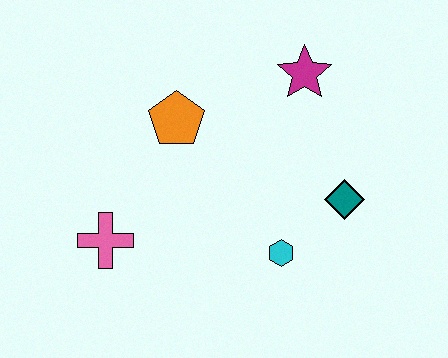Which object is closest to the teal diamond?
The cyan hexagon is closest to the teal diamond.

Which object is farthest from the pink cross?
The magenta star is farthest from the pink cross.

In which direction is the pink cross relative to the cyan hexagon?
The pink cross is to the left of the cyan hexagon.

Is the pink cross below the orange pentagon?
Yes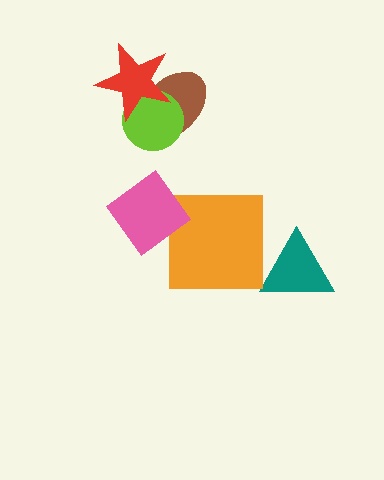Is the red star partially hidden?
No, no other shape covers it.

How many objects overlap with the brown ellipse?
2 objects overlap with the brown ellipse.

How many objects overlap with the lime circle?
2 objects overlap with the lime circle.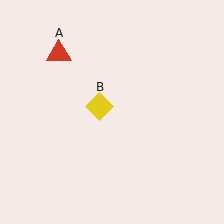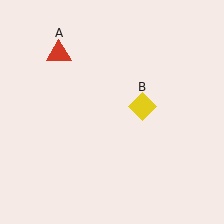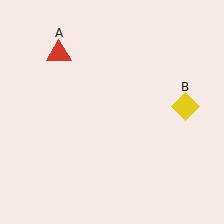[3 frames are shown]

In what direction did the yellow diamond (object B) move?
The yellow diamond (object B) moved right.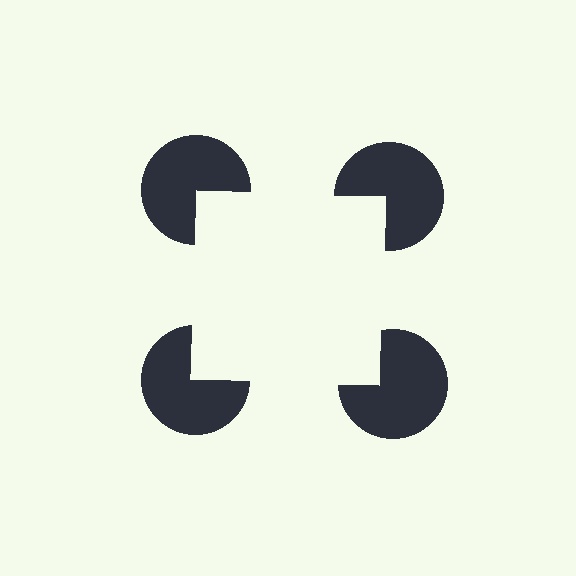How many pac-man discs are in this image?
There are 4 — one at each vertex of the illusory square.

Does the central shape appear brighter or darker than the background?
It typically appears slightly brighter than the background, even though no actual brightness change is drawn.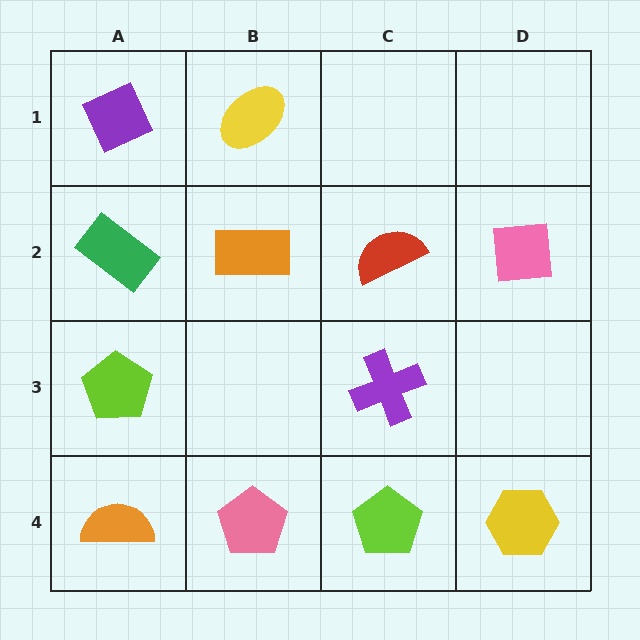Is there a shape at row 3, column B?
No, that cell is empty.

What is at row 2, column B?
An orange rectangle.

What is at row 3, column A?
A lime pentagon.